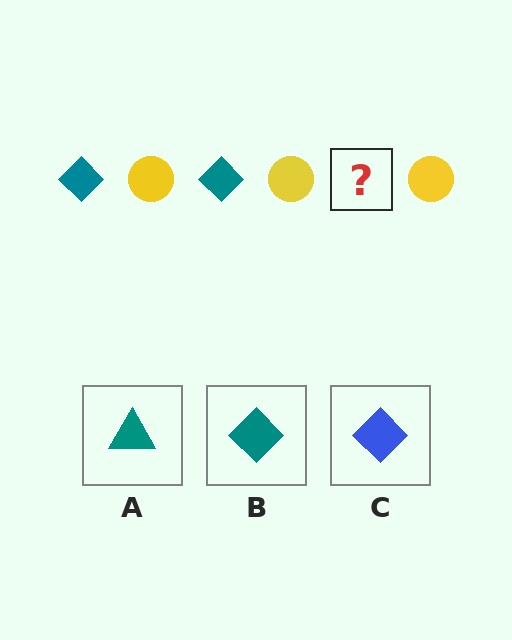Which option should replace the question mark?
Option B.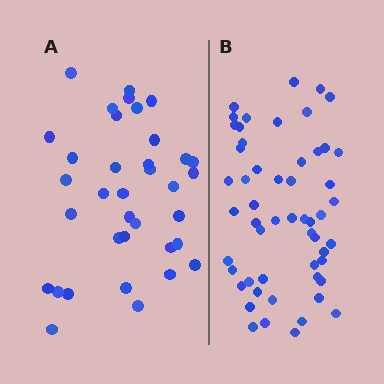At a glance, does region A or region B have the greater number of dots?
Region B (the right region) has more dots.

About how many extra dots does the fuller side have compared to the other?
Region B has approximately 20 more dots than region A.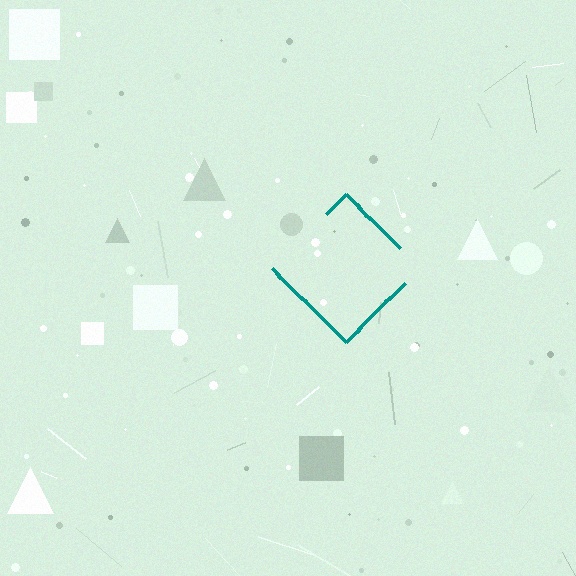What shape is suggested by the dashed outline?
The dashed outline suggests a diamond.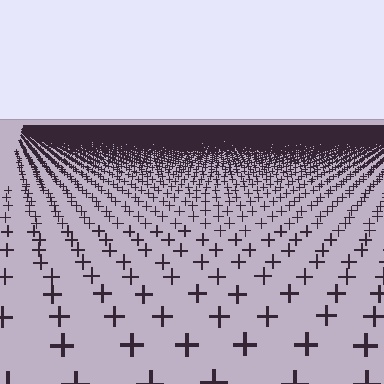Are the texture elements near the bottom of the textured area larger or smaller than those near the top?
Larger. Near the bottom, elements are closer to the viewer and appear at a bigger on-screen size.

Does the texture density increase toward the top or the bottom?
Density increases toward the top.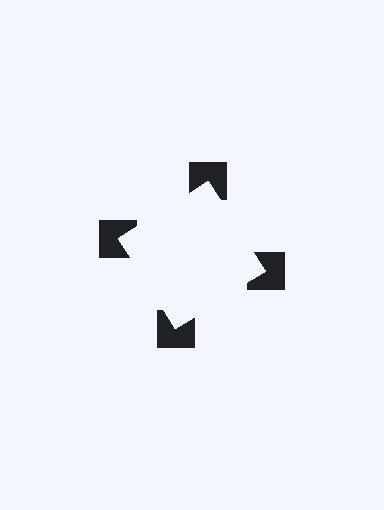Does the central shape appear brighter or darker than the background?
It typically appears slightly brighter than the background, even though no actual brightness change is drawn.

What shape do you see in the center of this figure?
An illusory square — its edges are inferred from the aligned wedge cuts in the notched squares, not physically drawn.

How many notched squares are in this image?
There are 4 — one at each vertex of the illusory square.